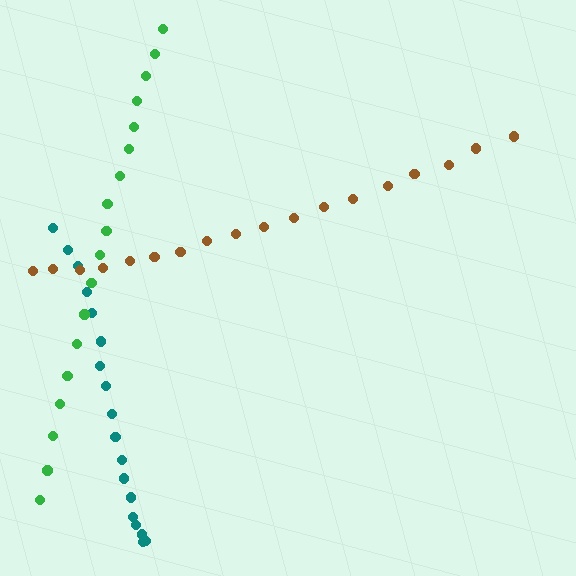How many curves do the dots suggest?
There are 3 distinct paths.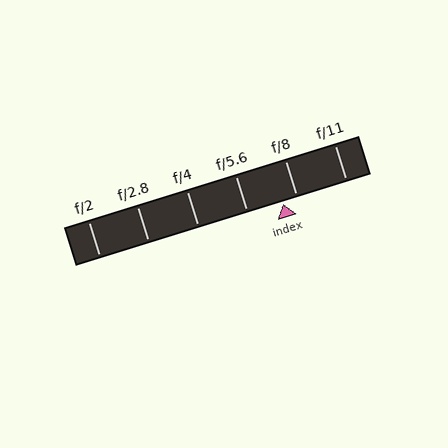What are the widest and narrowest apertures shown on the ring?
The widest aperture shown is f/2 and the narrowest is f/11.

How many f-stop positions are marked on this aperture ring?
There are 6 f-stop positions marked.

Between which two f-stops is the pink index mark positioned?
The index mark is between f/5.6 and f/8.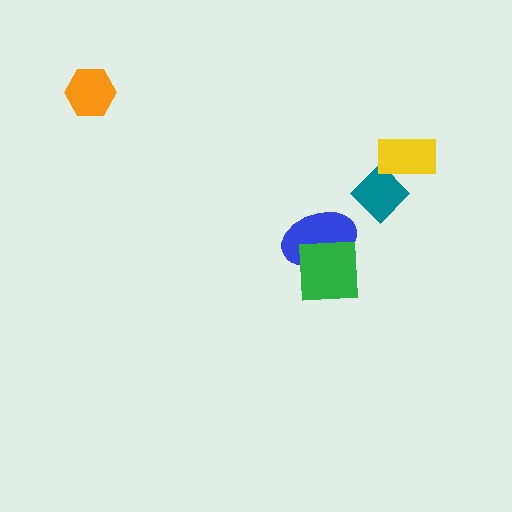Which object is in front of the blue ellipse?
The green square is in front of the blue ellipse.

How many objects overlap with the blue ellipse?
1 object overlaps with the blue ellipse.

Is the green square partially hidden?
No, no other shape covers it.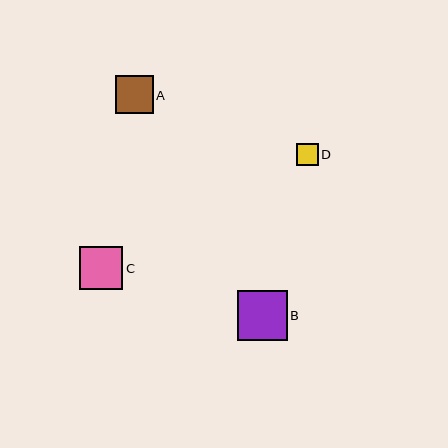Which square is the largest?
Square B is the largest with a size of approximately 50 pixels.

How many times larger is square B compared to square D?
Square B is approximately 2.3 times the size of square D.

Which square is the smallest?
Square D is the smallest with a size of approximately 22 pixels.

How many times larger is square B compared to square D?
Square B is approximately 2.3 times the size of square D.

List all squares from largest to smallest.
From largest to smallest: B, C, A, D.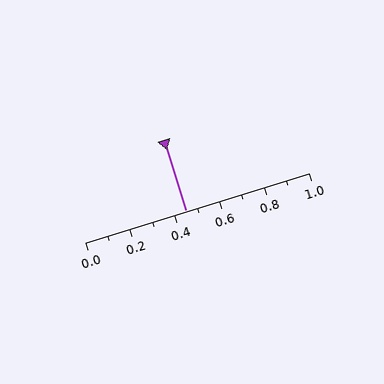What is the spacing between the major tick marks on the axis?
The major ticks are spaced 0.2 apart.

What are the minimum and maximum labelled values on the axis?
The axis runs from 0.0 to 1.0.